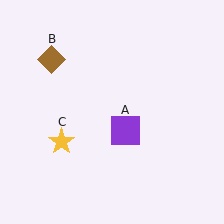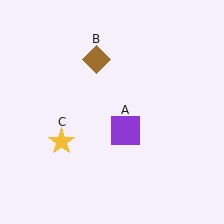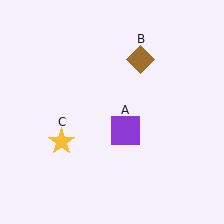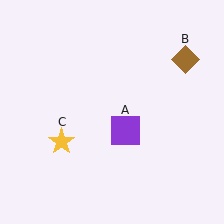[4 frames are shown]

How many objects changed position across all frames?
1 object changed position: brown diamond (object B).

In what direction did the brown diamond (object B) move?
The brown diamond (object B) moved right.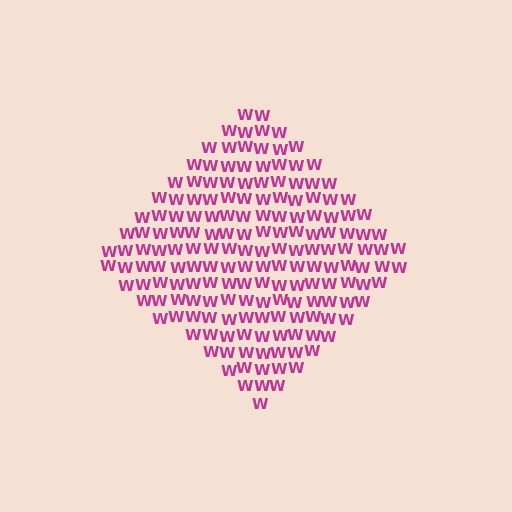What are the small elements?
The small elements are letter W's.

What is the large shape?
The large shape is a diamond.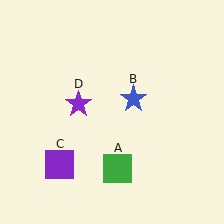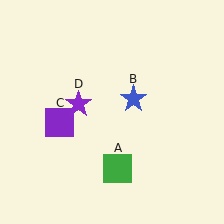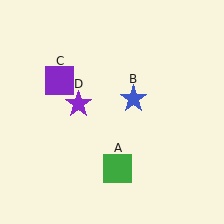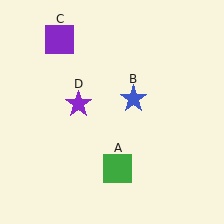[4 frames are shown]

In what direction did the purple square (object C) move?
The purple square (object C) moved up.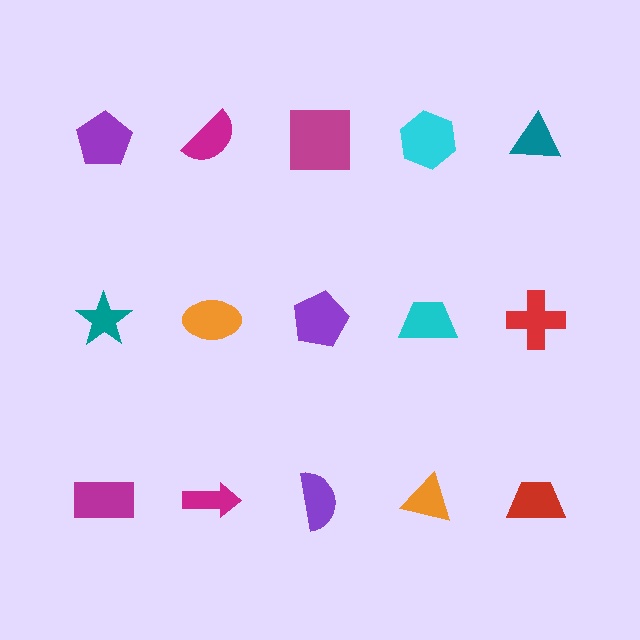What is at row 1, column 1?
A purple pentagon.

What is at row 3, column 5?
A red trapezoid.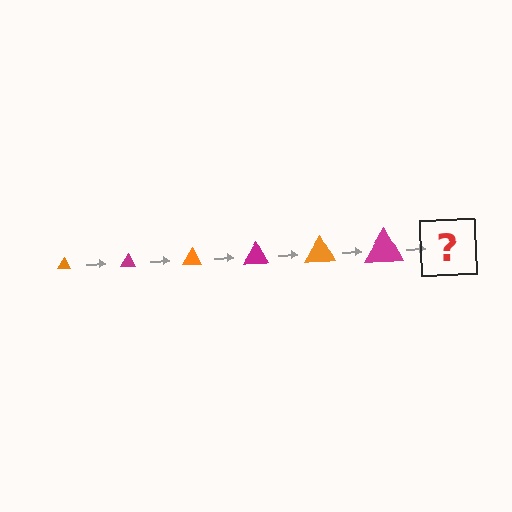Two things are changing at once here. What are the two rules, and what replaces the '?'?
The two rules are that the triangle grows larger each step and the color cycles through orange and magenta. The '?' should be an orange triangle, larger than the previous one.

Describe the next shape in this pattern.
It should be an orange triangle, larger than the previous one.